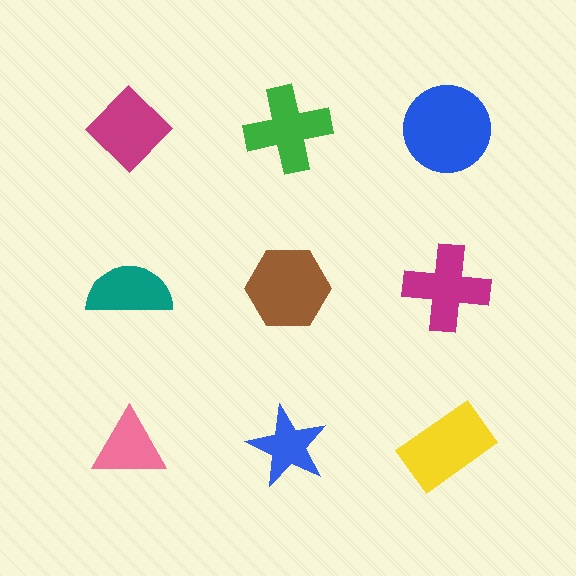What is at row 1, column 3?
A blue circle.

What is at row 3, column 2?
A blue star.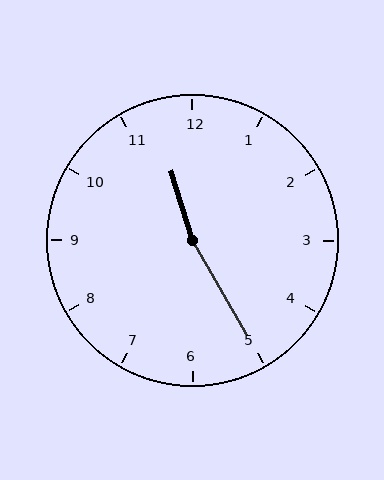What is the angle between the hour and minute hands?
Approximately 168 degrees.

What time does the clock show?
11:25.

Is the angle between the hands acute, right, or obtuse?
It is obtuse.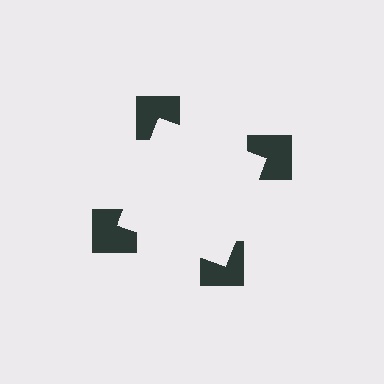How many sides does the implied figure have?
4 sides.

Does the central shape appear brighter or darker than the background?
It typically appears slightly brighter than the background, even though no actual brightness change is drawn.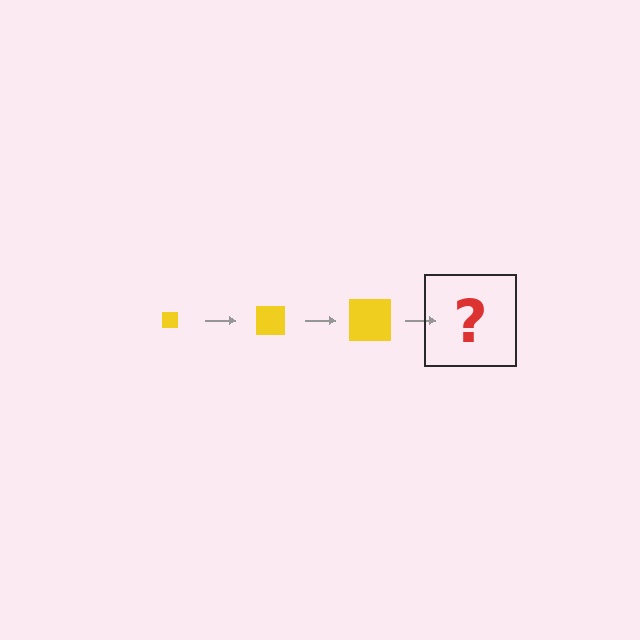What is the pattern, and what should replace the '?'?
The pattern is that the square gets progressively larger each step. The '?' should be a yellow square, larger than the previous one.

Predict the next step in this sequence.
The next step is a yellow square, larger than the previous one.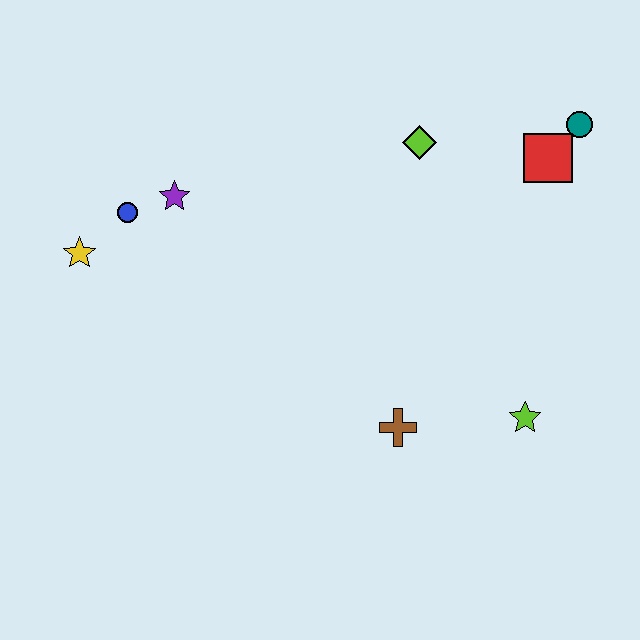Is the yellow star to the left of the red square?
Yes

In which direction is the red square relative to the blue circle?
The red square is to the right of the blue circle.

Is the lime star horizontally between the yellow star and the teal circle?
Yes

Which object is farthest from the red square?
The yellow star is farthest from the red square.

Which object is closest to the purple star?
The blue circle is closest to the purple star.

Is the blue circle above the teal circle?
No